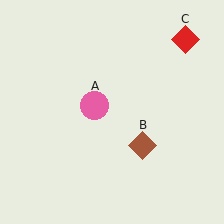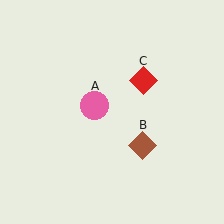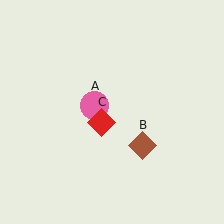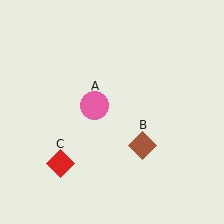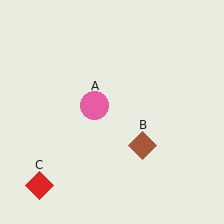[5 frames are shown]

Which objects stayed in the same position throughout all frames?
Pink circle (object A) and brown diamond (object B) remained stationary.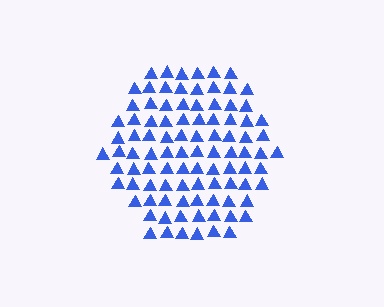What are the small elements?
The small elements are triangles.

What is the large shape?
The large shape is a hexagon.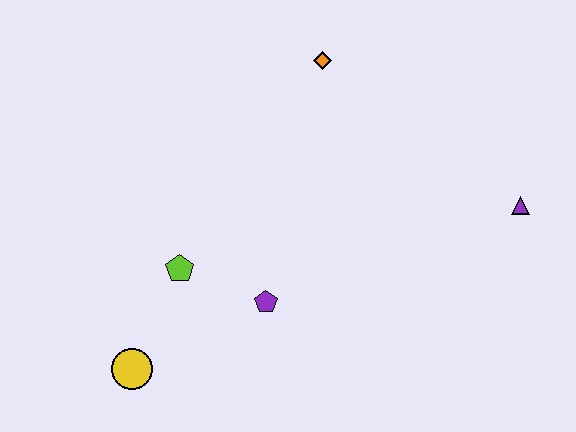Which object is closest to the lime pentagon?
The purple pentagon is closest to the lime pentagon.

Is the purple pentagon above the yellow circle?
Yes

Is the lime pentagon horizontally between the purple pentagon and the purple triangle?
No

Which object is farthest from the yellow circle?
The purple triangle is farthest from the yellow circle.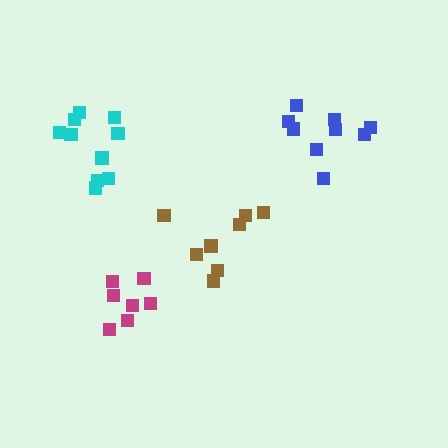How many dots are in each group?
Group 1: 9 dots, Group 2: 8 dots, Group 3: 10 dots, Group 4: 7 dots (34 total).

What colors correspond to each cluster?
The clusters are colored: blue, brown, cyan, magenta.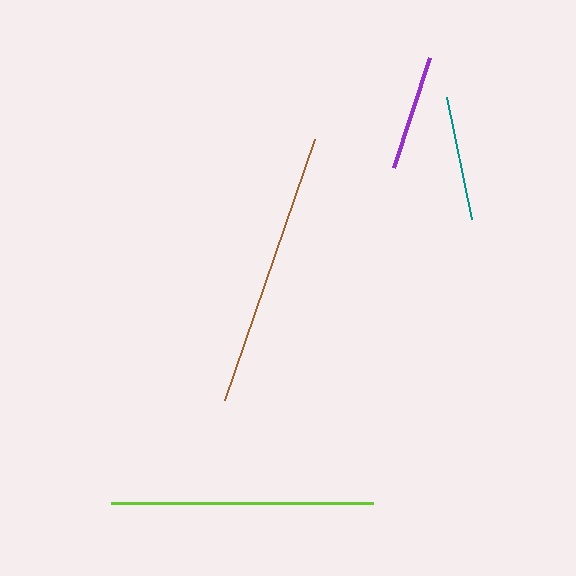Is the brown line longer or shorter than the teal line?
The brown line is longer than the teal line.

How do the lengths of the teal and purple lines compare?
The teal and purple lines are approximately the same length.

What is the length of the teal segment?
The teal segment is approximately 124 pixels long.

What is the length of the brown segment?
The brown segment is approximately 276 pixels long.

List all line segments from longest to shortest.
From longest to shortest: brown, lime, teal, purple.